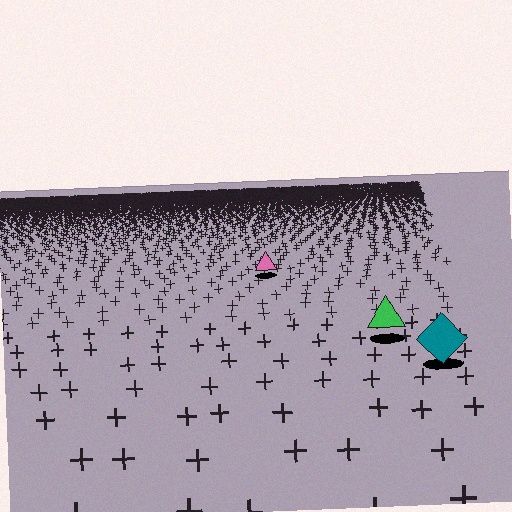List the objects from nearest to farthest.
From nearest to farthest: the teal diamond, the green triangle, the pink triangle.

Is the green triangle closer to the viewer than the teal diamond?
No. The teal diamond is closer — you can tell from the texture gradient: the ground texture is coarser near it.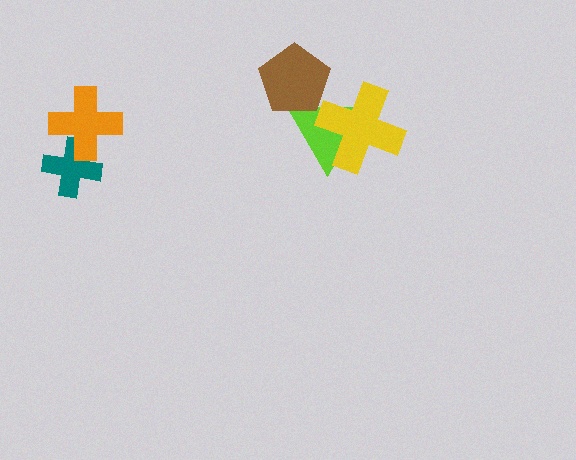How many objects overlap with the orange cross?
1 object overlaps with the orange cross.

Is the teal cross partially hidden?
Yes, it is partially covered by another shape.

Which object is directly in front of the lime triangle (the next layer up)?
The yellow cross is directly in front of the lime triangle.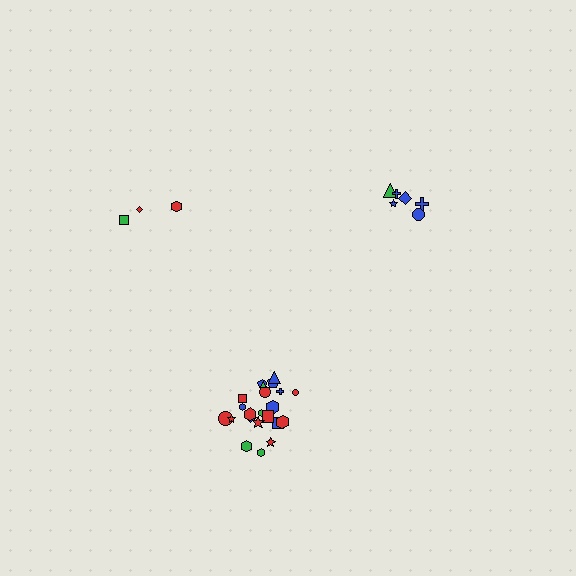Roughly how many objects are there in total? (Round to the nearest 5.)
Roughly 30 objects in total.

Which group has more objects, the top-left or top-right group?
The top-right group.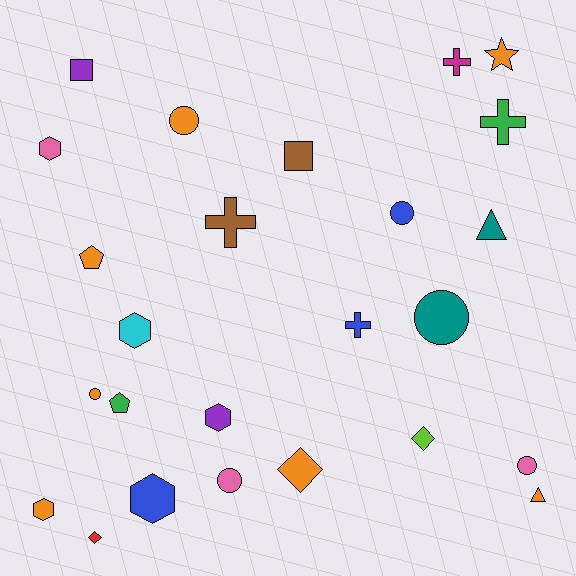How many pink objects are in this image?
There are 3 pink objects.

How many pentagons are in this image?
There are 2 pentagons.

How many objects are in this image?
There are 25 objects.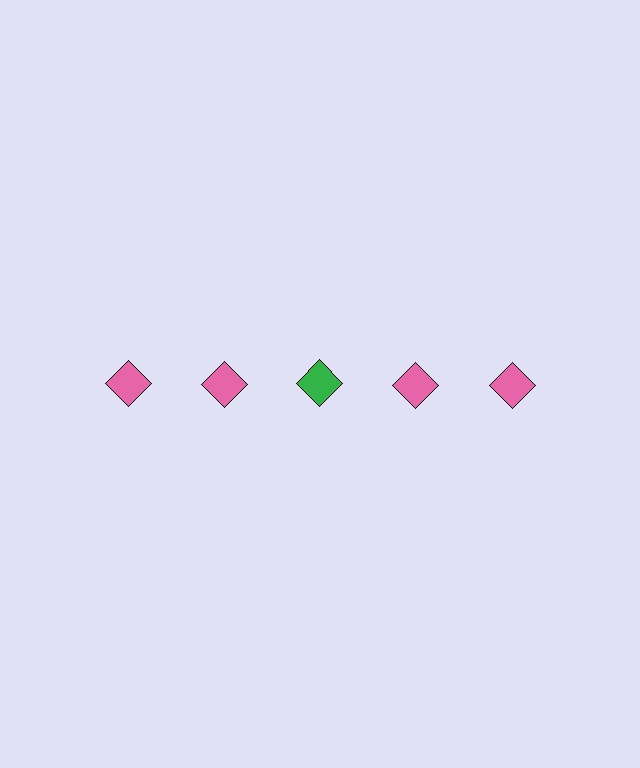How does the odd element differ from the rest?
It has a different color: green instead of pink.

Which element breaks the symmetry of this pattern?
The green diamond in the top row, center column breaks the symmetry. All other shapes are pink diamonds.